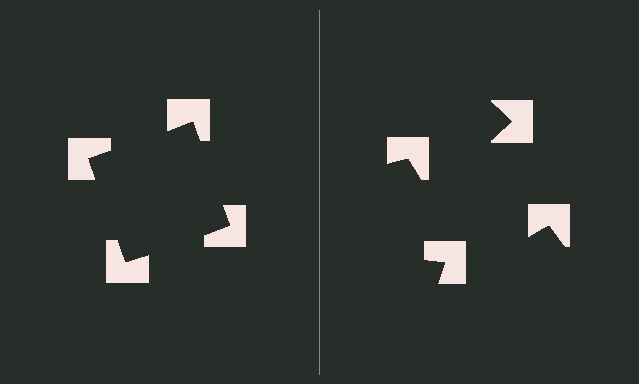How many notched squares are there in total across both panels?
8 — 4 on each side.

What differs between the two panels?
The notched squares are positioned identically on both sides; only the wedge orientations differ. On the left they align to a square; on the right they are misaligned.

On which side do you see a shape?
An illusory square appears on the left side. On the right side the wedge cuts are rotated, so no coherent shape forms.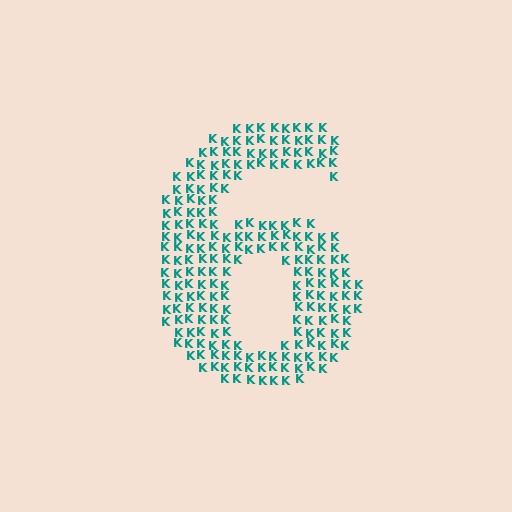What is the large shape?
The large shape is the digit 6.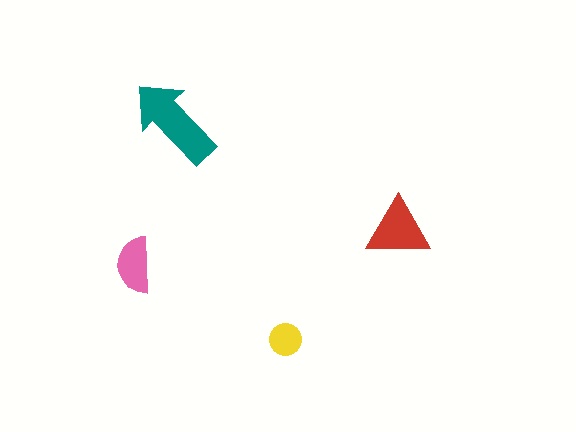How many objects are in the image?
There are 4 objects in the image.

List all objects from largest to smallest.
The teal arrow, the red triangle, the pink semicircle, the yellow circle.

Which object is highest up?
The teal arrow is topmost.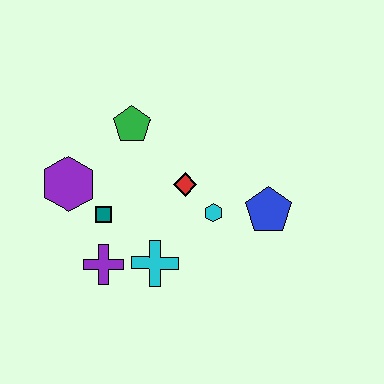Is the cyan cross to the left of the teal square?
No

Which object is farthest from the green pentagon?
The blue pentagon is farthest from the green pentagon.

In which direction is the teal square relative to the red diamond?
The teal square is to the left of the red diamond.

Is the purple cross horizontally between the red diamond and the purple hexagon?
Yes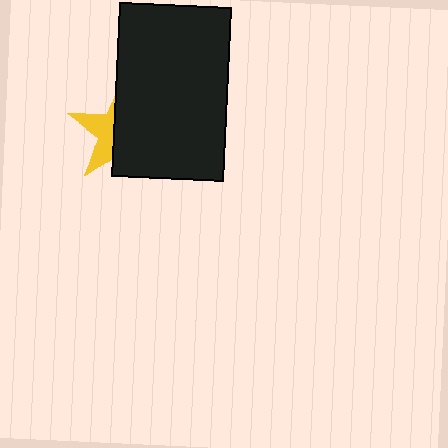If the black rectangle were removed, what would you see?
You would see the complete yellow star.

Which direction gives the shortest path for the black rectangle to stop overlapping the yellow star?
Moving right gives the shortest separation.